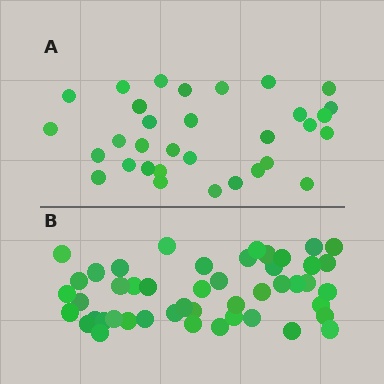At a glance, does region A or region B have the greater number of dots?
Region B (the bottom region) has more dots.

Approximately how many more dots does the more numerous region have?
Region B has approximately 15 more dots than region A.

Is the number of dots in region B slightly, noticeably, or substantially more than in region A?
Region B has substantially more. The ratio is roughly 1.5 to 1.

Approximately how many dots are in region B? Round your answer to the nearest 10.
About 50 dots. (The exact count is 47, which rounds to 50.)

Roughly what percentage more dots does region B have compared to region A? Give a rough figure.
About 45% more.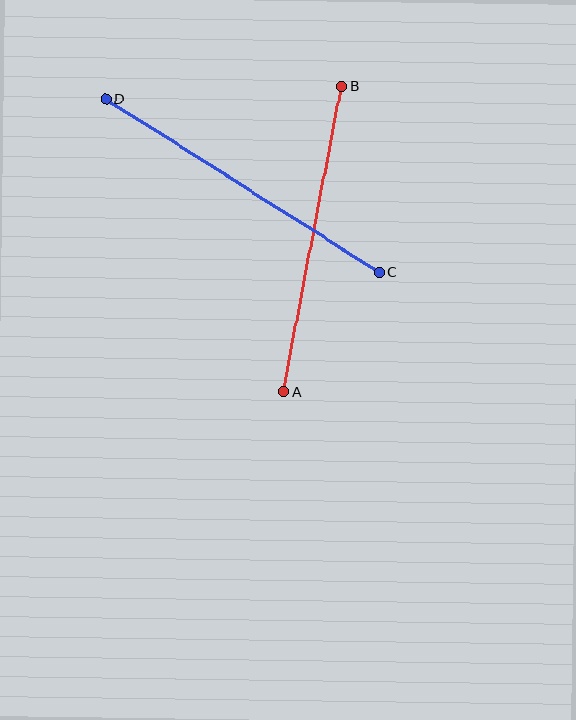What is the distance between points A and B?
The distance is approximately 311 pixels.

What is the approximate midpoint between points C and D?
The midpoint is at approximately (243, 186) pixels.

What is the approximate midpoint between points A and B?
The midpoint is at approximately (312, 239) pixels.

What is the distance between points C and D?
The distance is approximately 324 pixels.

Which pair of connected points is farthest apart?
Points C and D are farthest apart.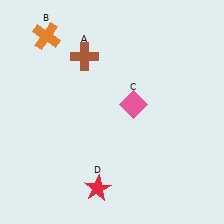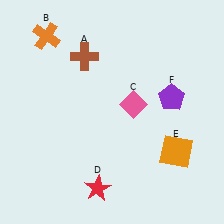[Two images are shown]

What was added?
An orange square (E), a purple pentagon (F) were added in Image 2.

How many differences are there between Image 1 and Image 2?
There are 2 differences between the two images.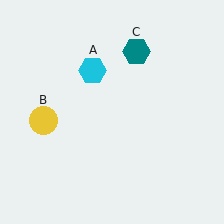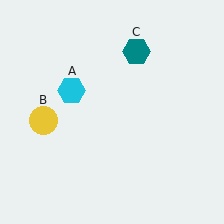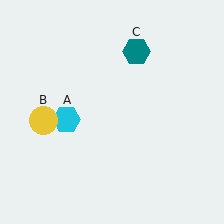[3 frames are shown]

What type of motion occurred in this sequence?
The cyan hexagon (object A) rotated counterclockwise around the center of the scene.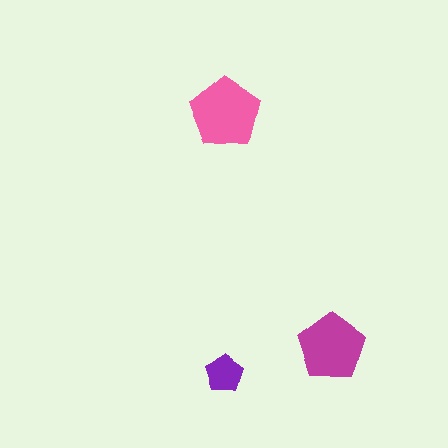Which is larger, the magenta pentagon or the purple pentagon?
The magenta one.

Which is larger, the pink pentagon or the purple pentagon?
The pink one.